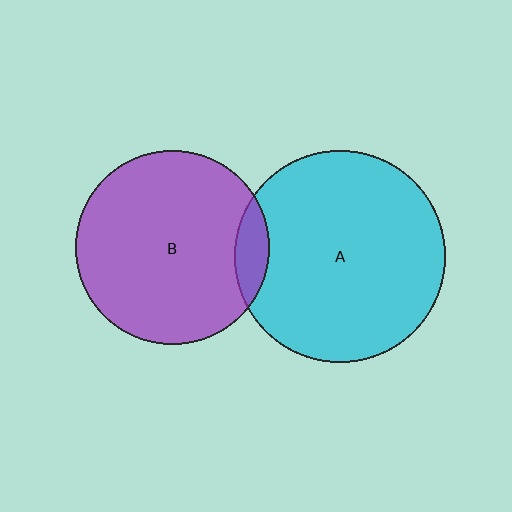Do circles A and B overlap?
Yes.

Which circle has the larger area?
Circle A (cyan).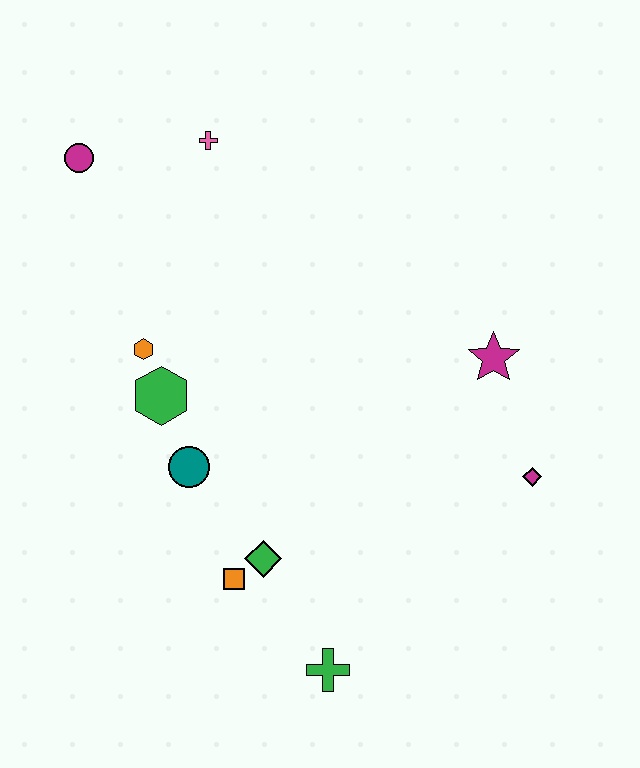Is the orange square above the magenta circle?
No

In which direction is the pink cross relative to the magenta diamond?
The pink cross is above the magenta diamond.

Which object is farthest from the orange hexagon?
The magenta diamond is farthest from the orange hexagon.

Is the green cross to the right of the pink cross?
Yes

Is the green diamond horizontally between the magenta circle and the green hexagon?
No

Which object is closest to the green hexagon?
The orange hexagon is closest to the green hexagon.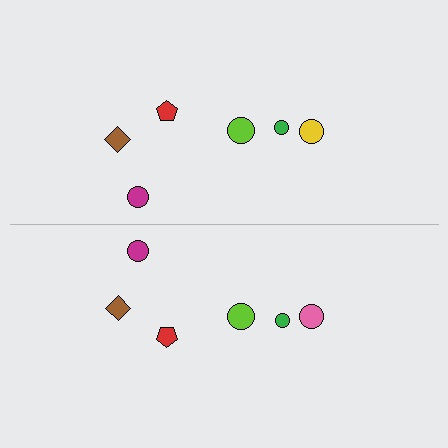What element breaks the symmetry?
The pink circle on the bottom side breaks the symmetry — its mirror counterpart is yellow.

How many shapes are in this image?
There are 12 shapes in this image.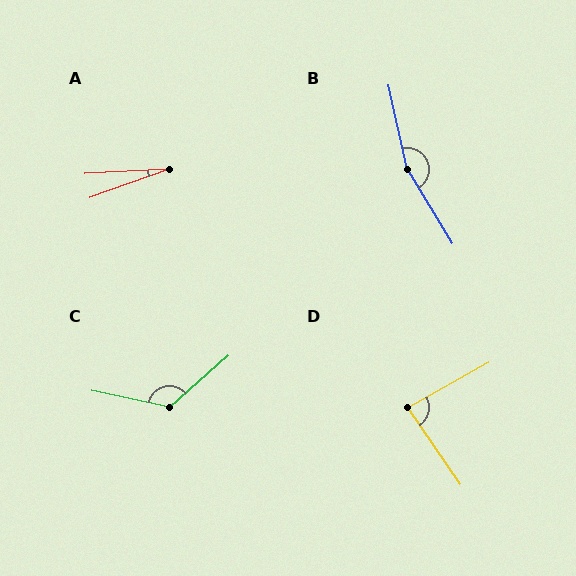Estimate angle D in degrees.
Approximately 85 degrees.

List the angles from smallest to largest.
A (16°), D (85°), C (127°), B (161°).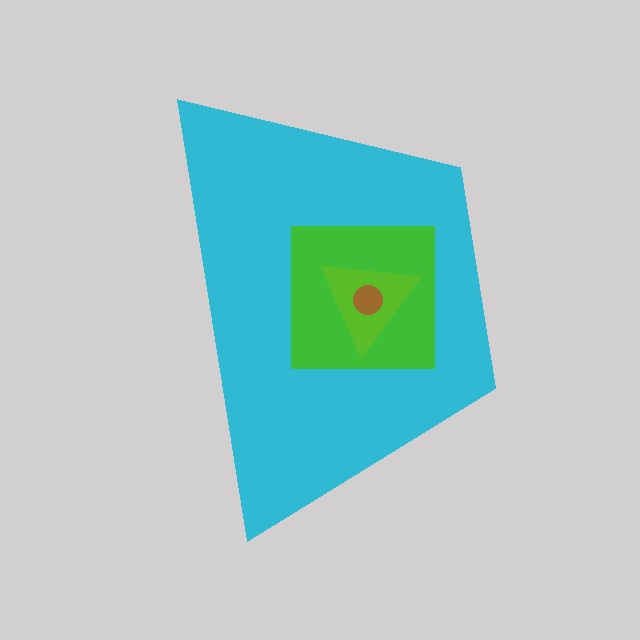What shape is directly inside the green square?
The lime triangle.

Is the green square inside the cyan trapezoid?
Yes.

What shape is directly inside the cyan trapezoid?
The green square.